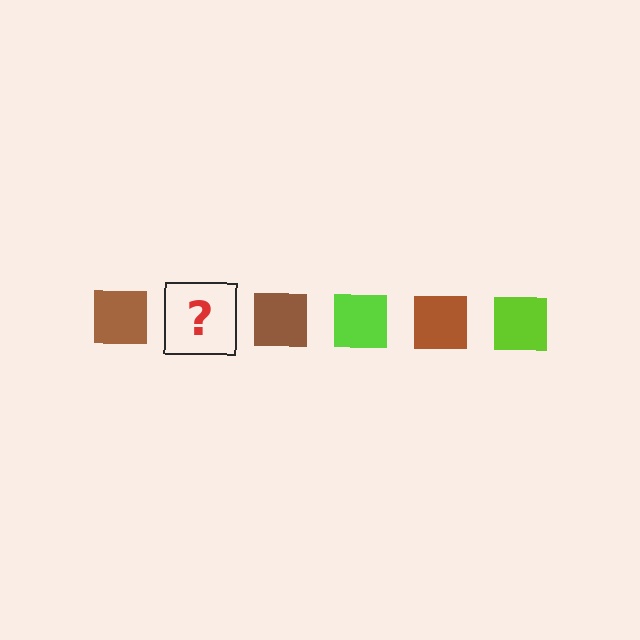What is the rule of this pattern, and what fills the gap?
The rule is that the pattern cycles through brown, lime squares. The gap should be filled with a lime square.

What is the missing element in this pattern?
The missing element is a lime square.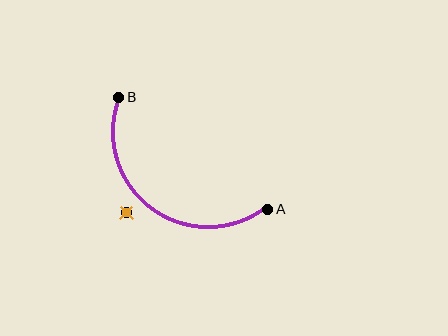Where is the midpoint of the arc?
The arc midpoint is the point on the curve farthest from the straight line joining A and B. It sits below and to the left of that line.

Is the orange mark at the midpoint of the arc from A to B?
No — the orange mark does not lie on the arc at all. It sits slightly outside the curve.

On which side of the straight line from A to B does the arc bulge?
The arc bulges below and to the left of the straight line connecting A and B.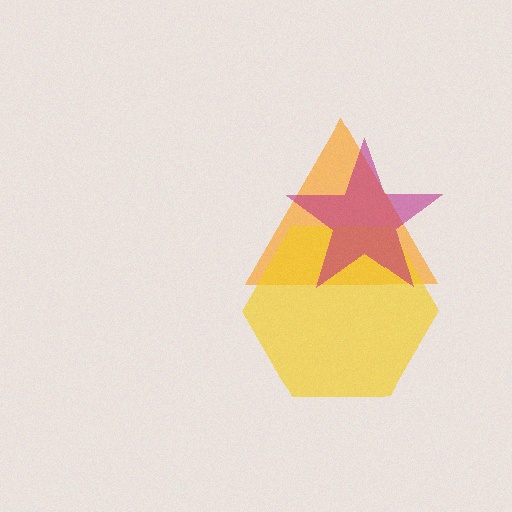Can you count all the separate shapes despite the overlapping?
Yes, there are 3 separate shapes.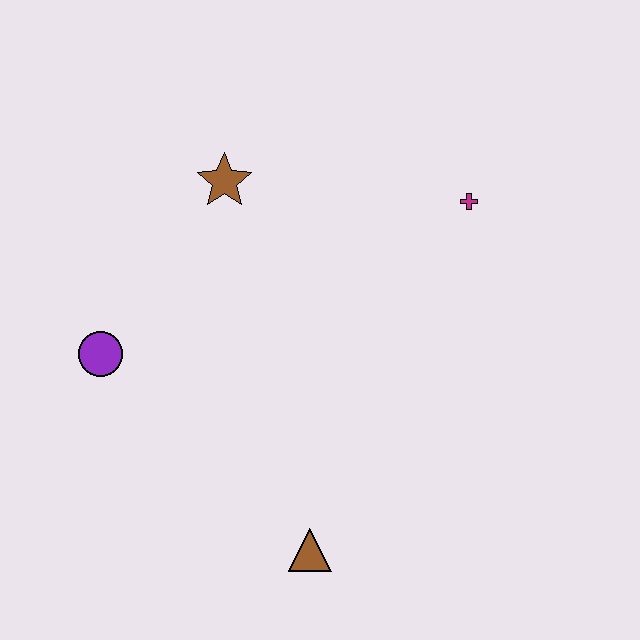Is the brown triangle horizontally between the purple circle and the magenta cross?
Yes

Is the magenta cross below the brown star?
Yes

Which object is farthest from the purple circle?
The magenta cross is farthest from the purple circle.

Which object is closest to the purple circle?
The brown star is closest to the purple circle.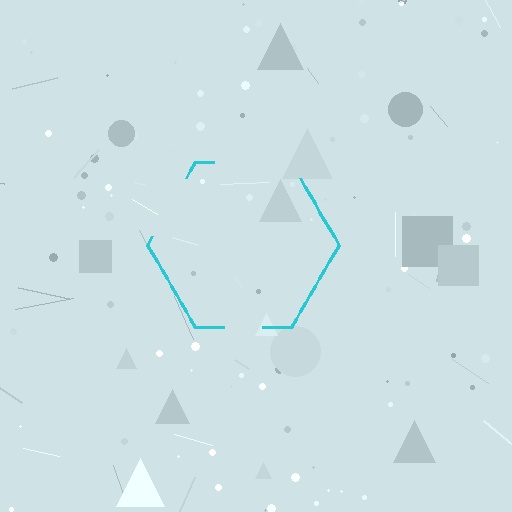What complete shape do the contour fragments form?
The contour fragments form a hexagon.